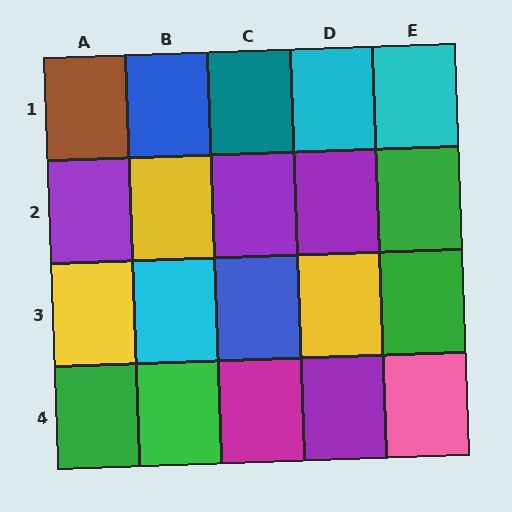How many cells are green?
4 cells are green.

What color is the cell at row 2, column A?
Purple.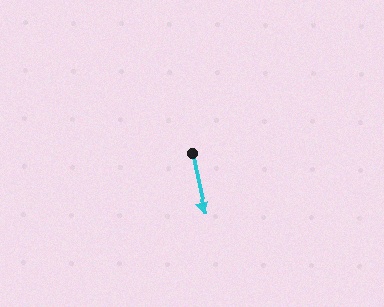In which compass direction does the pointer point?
South.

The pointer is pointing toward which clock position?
Roughly 6 o'clock.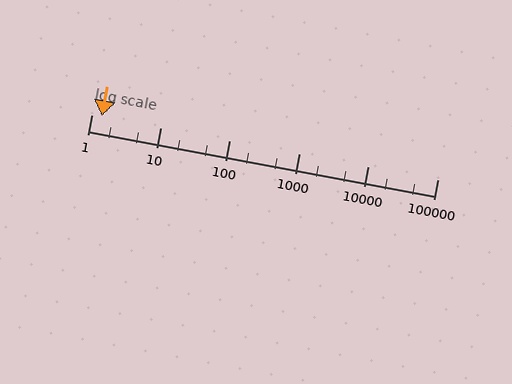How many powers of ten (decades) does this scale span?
The scale spans 5 decades, from 1 to 100000.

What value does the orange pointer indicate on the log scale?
The pointer indicates approximately 1.4.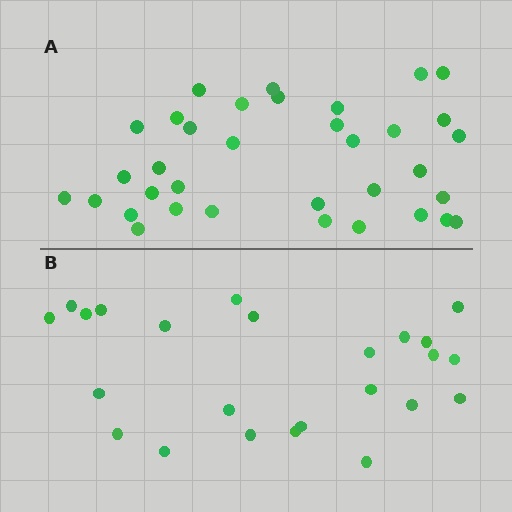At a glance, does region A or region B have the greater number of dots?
Region A (the top region) has more dots.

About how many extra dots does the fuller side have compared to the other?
Region A has roughly 12 or so more dots than region B.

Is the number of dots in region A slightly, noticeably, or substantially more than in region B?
Region A has substantially more. The ratio is roughly 1.5 to 1.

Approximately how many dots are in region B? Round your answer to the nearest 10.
About 20 dots. (The exact count is 24, which rounds to 20.)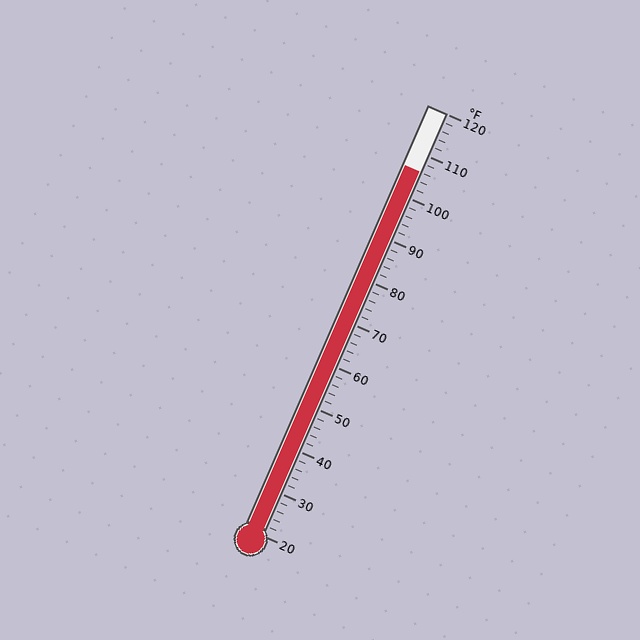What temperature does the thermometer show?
The thermometer shows approximately 106°F.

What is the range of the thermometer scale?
The thermometer scale ranges from 20°F to 120°F.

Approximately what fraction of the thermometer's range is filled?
The thermometer is filled to approximately 85% of its range.